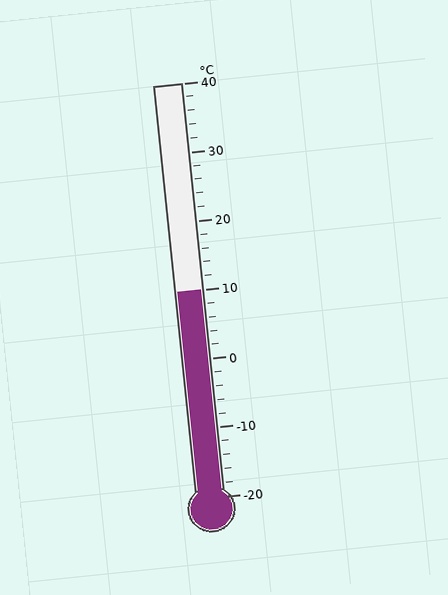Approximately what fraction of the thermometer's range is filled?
The thermometer is filled to approximately 50% of its range.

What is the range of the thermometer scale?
The thermometer scale ranges from -20°C to 40°C.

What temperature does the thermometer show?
The thermometer shows approximately 10°C.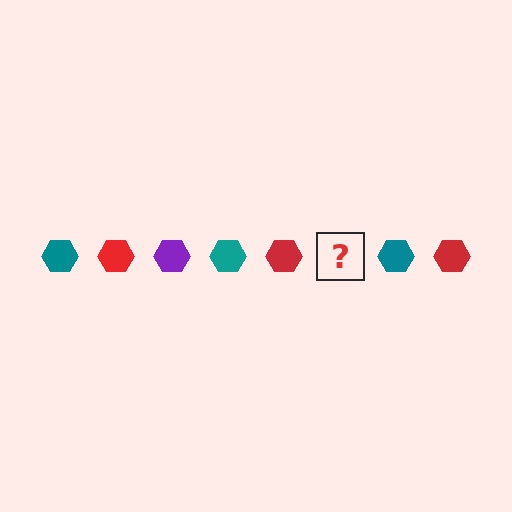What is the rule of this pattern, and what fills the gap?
The rule is that the pattern cycles through teal, red, purple hexagons. The gap should be filled with a purple hexagon.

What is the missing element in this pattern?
The missing element is a purple hexagon.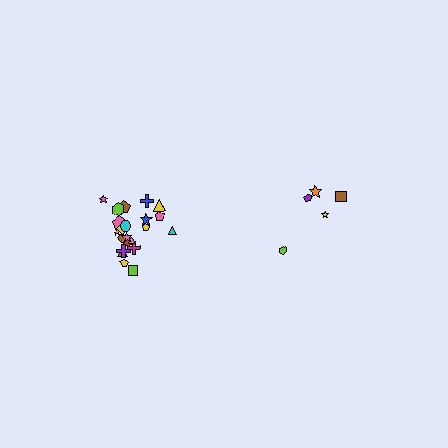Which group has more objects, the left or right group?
The left group.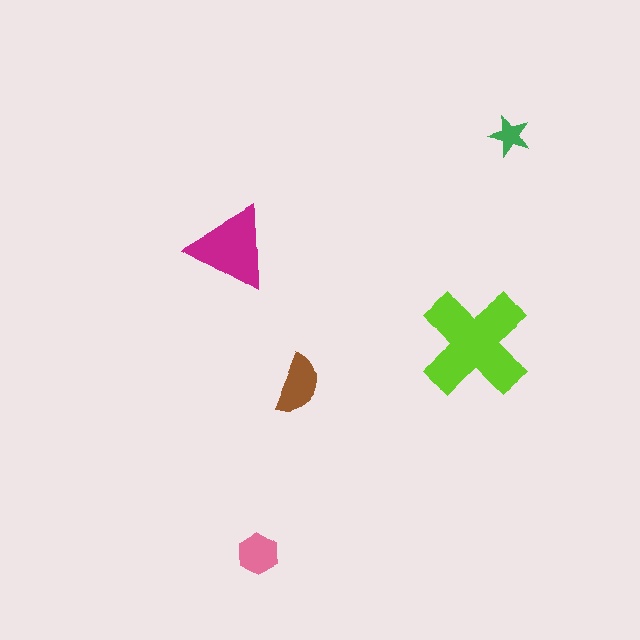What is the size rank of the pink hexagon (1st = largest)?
4th.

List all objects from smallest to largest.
The green star, the pink hexagon, the brown semicircle, the magenta triangle, the lime cross.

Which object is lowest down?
The pink hexagon is bottommost.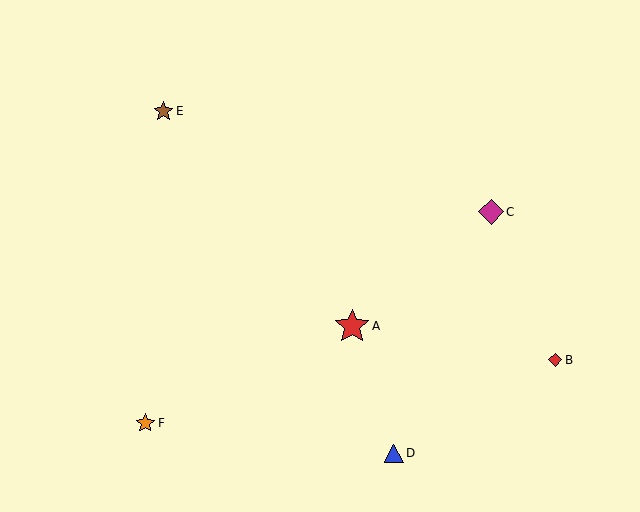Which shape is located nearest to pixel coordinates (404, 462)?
The blue triangle (labeled D) at (394, 453) is nearest to that location.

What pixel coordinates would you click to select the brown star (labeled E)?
Click at (163, 111) to select the brown star E.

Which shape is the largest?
The red star (labeled A) is the largest.